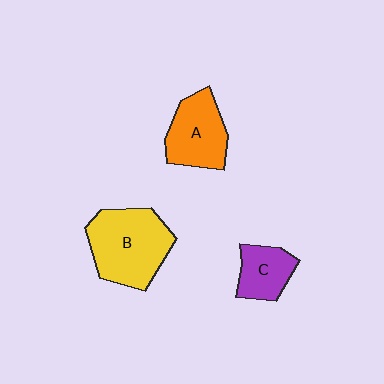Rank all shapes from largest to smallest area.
From largest to smallest: B (yellow), A (orange), C (purple).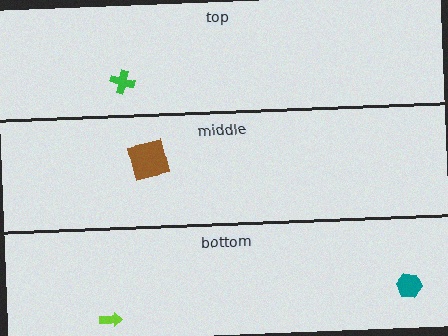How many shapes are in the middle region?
1.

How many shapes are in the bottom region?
2.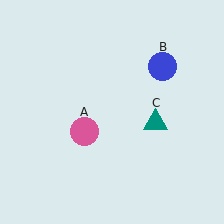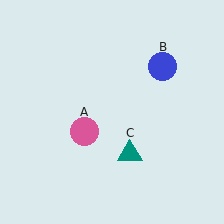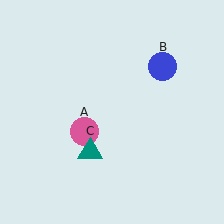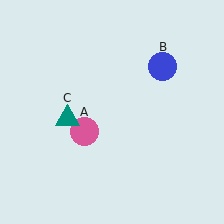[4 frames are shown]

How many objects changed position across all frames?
1 object changed position: teal triangle (object C).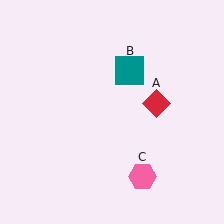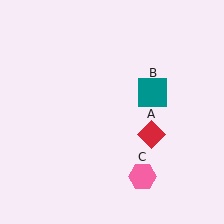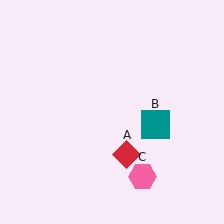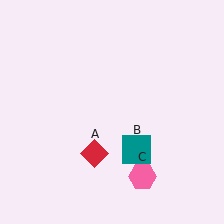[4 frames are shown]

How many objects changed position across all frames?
2 objects changed position: red diamond (object A), teal square (object B).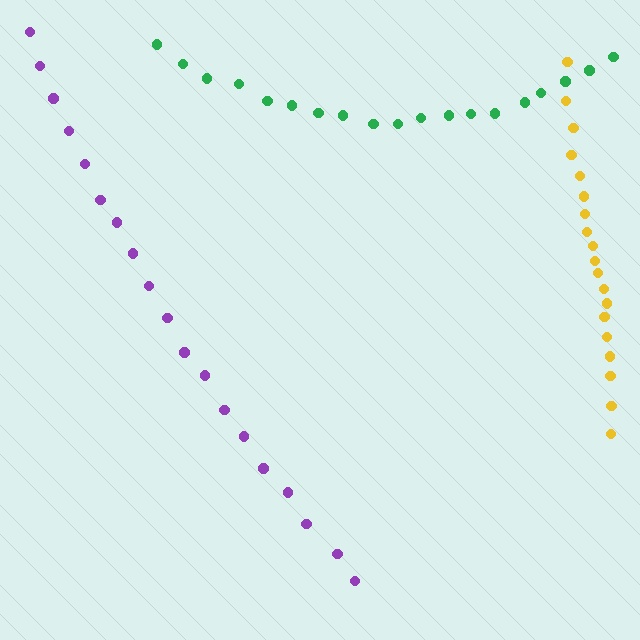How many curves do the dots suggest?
There are 3 distinct paths.